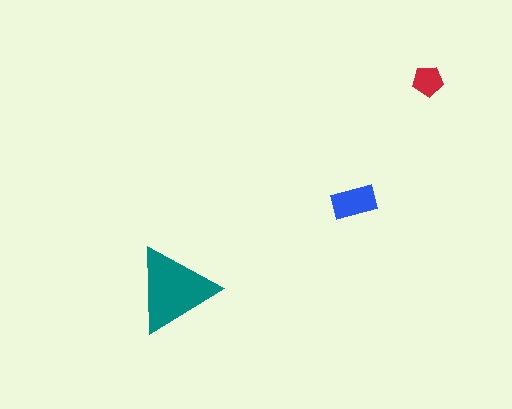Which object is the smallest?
The red pentagon.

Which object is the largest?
The teal triangle.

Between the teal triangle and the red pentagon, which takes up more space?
The teal triangle.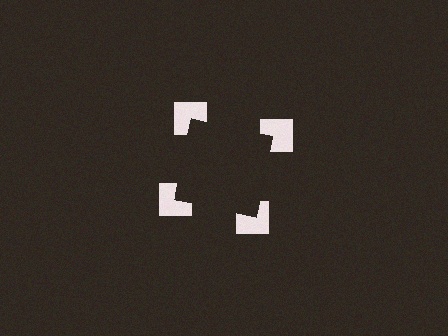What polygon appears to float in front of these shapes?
An illusory square — its edges are inferred from the aligned wedge cuts in the notched squares, not physically drawn.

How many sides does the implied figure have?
4 sides.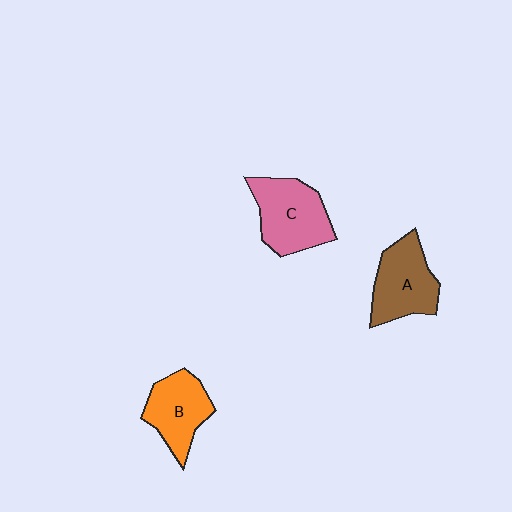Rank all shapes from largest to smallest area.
From largest to smallest: C (pink), A (brown), B (orange).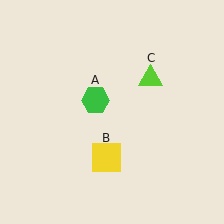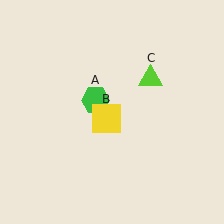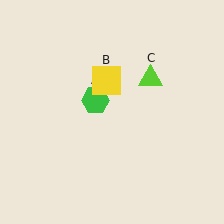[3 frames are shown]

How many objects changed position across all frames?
1 object changed position: yellow square (object B).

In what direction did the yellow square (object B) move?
The yellow square (object B) moved up.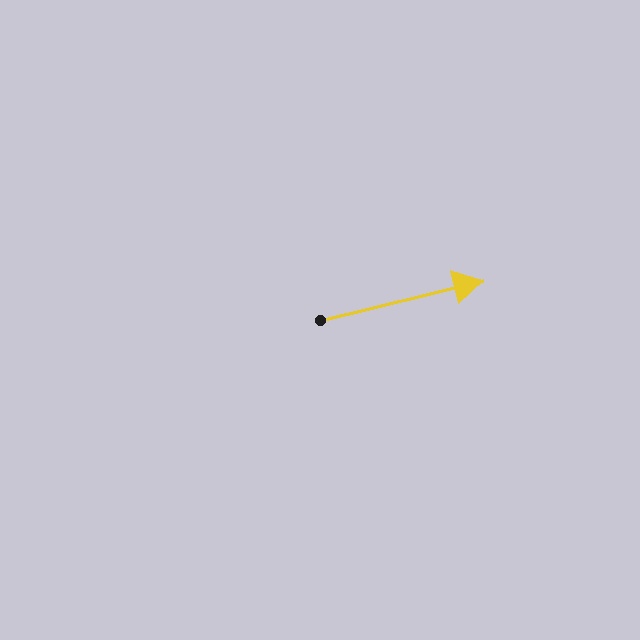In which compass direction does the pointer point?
East.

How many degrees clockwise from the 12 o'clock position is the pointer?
Approximately 76 degrees.